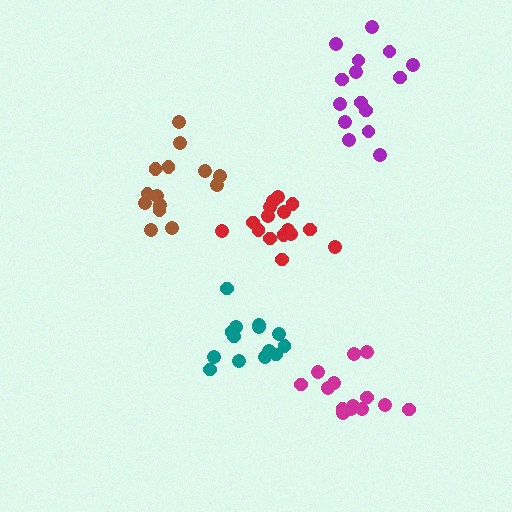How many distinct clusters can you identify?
There are 5 distinct clusters.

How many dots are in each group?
Group 1: 14 dots, Group 2: 16 dots, Group 3: 14 dots, Group 4: 14 dots, Group 5: 15 dots (73 total).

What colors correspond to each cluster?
The clusters are colored: brown, red, magenta, teal, purple.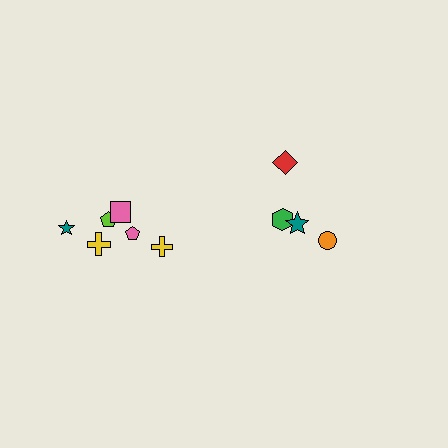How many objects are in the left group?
There are 6 objects.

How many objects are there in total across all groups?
There are 10 objects.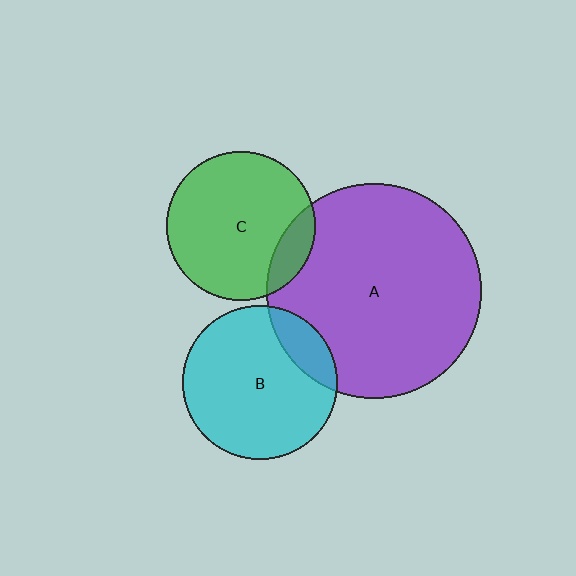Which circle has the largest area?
Circle A (purple).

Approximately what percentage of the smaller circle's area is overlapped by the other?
Approximately 15%.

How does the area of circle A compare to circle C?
Approximately 2.1 times.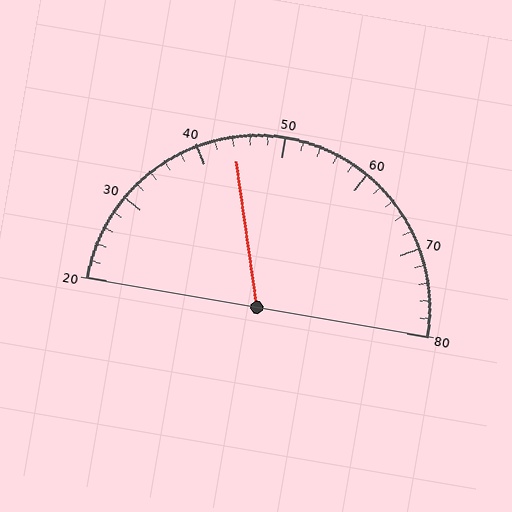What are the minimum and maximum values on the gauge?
The gauge ranges from 20 to 80.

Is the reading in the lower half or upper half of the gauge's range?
The reading is in the lower half of the range (20 to 80).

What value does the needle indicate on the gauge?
The needle indicates approximately 44.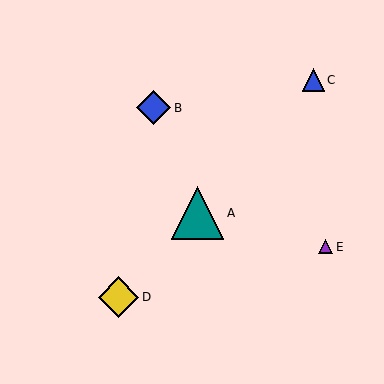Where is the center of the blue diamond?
The center of the blue diamond is at (154, 108).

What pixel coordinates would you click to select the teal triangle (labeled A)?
Click at (197, 213) to select the teal triangle A.